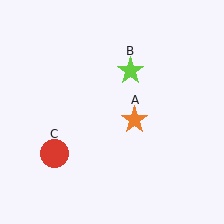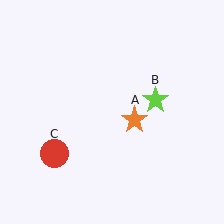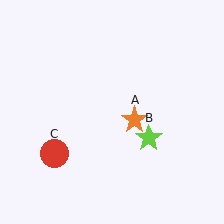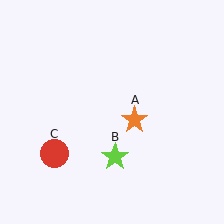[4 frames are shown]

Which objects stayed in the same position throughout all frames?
Orange star (object A) and red circle (object C) remained stationary.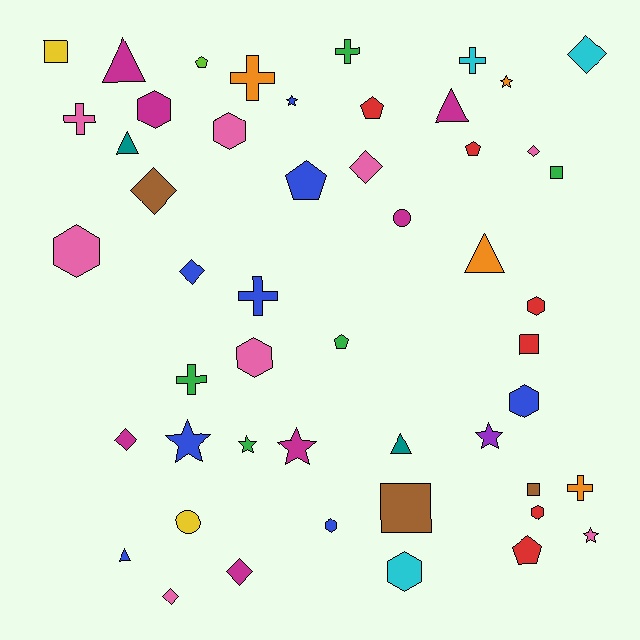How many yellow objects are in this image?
There are 2 yellow objects.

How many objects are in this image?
There are 50 objects.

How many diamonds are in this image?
There are 8 diamonds.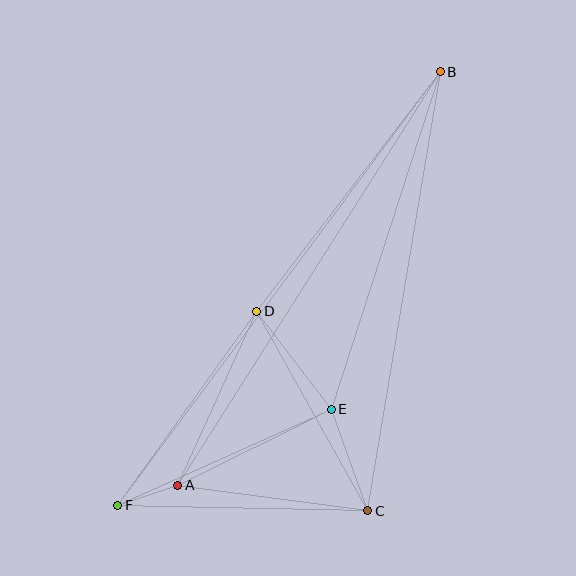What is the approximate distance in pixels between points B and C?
The distance between B and C is approximately 445 pixels.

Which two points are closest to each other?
Points A and F are closest to each other.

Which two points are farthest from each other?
Points B and F are farthest from each other.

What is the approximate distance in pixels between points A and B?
The distance between A and B is approximately 490 pixels.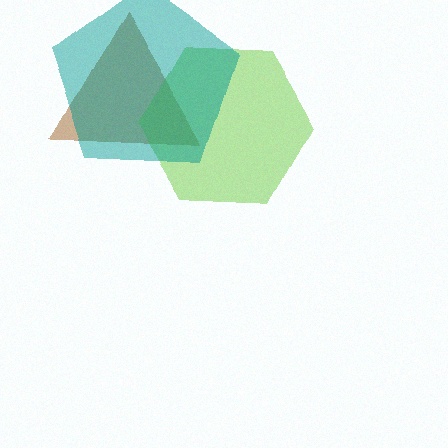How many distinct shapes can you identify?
There are 3 distinct shapes: a brown triangle, a lime hexagon, a teal pentagon.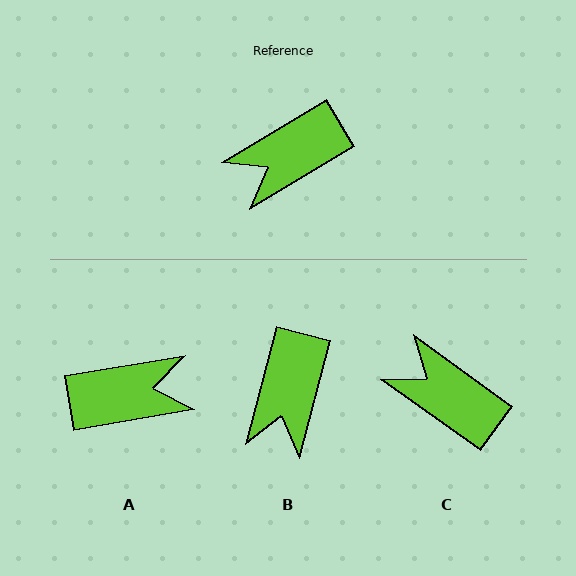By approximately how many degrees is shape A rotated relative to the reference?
Approximately 158 degrees counter-clockwise.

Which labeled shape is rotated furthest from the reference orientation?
A, about 158 degrees away.